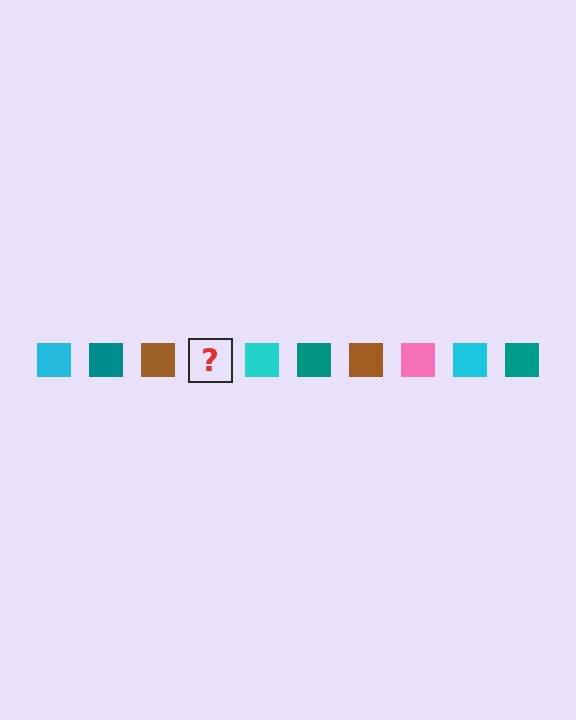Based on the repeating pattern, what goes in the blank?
The blank should be a pink square.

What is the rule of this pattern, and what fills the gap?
The rule is that the pattern cycles through cyan, teal, brown, pink squares. The gap should be filled with a pink square.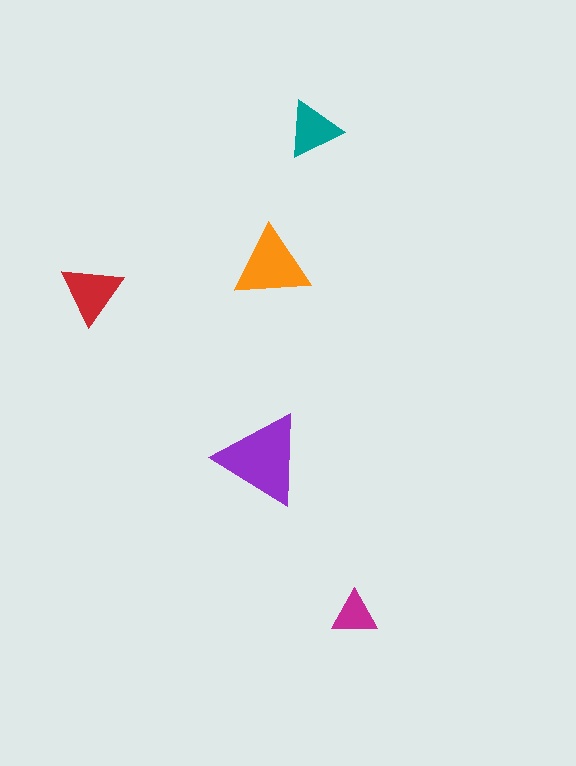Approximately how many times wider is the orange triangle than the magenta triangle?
About 1.5 times wider.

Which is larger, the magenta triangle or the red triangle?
The red one.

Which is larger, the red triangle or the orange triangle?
The orange one.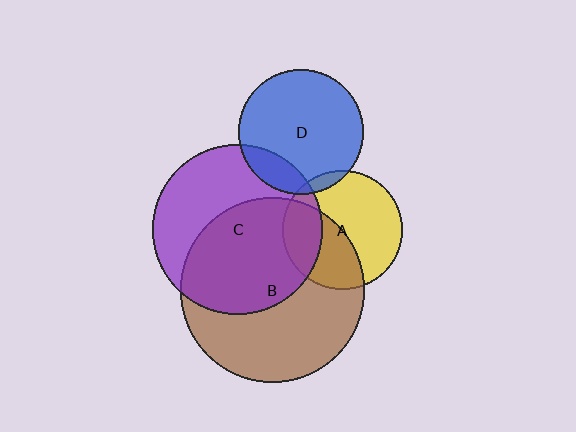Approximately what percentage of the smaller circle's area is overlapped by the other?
Approximately 15%.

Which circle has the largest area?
Circle B (brown).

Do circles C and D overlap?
Yes.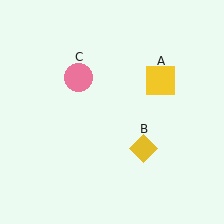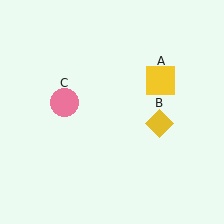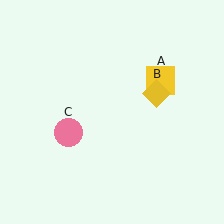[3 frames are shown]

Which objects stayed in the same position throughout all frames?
Yellow square (object A) remained stationary.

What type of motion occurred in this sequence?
The yellow diamond (object B), pink circle (object C) rotated counterclockwise around the center of the scene.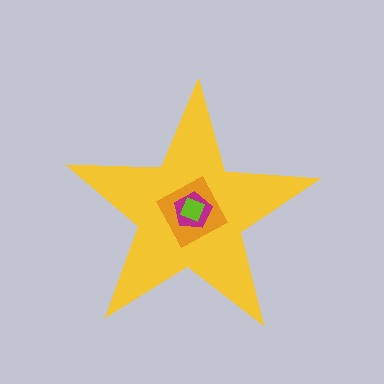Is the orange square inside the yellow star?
Yes.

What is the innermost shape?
The lime diamond.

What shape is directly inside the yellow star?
The orange square.